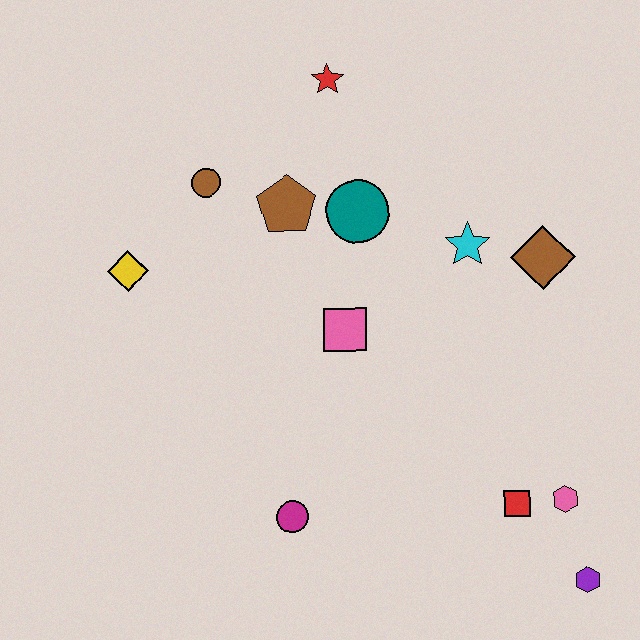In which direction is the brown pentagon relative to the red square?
The brown pentagon is above the red square.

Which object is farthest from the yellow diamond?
The purple hexagon is farthest from the yellow diamond.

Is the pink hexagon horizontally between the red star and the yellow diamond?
No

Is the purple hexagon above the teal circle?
No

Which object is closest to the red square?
The pink hexagon is closest to the red square.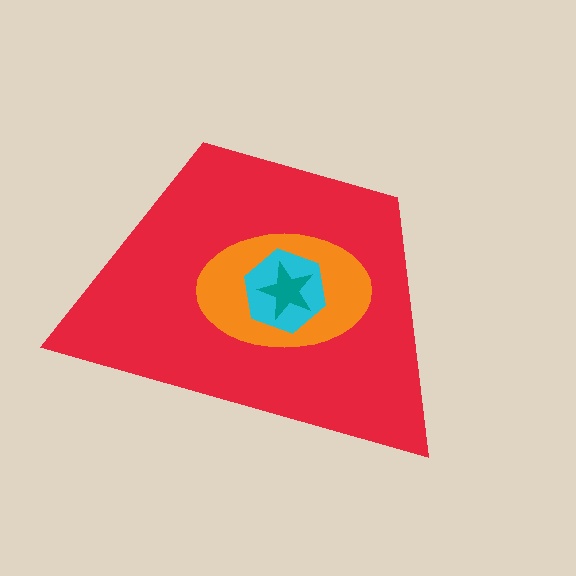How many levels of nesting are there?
4.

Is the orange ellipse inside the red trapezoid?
Yes.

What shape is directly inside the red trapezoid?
The orange ellipse.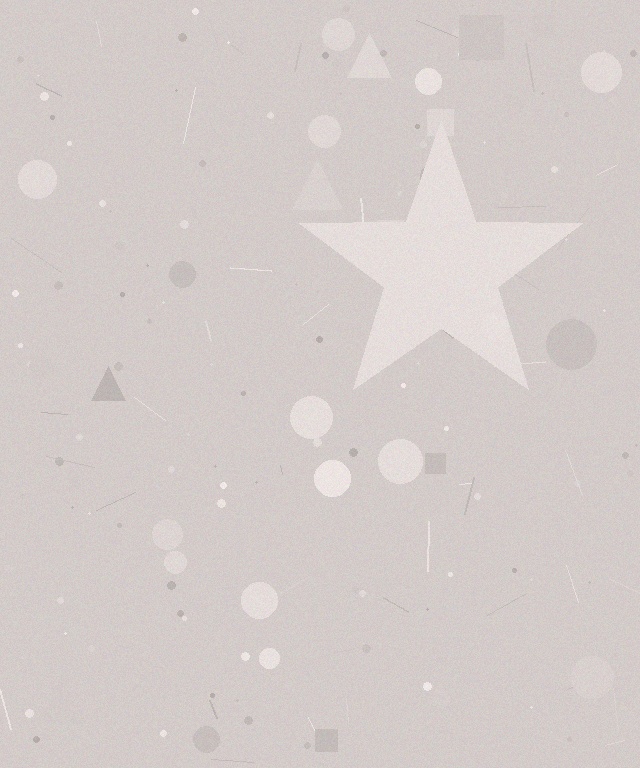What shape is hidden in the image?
A star is hidden in the image.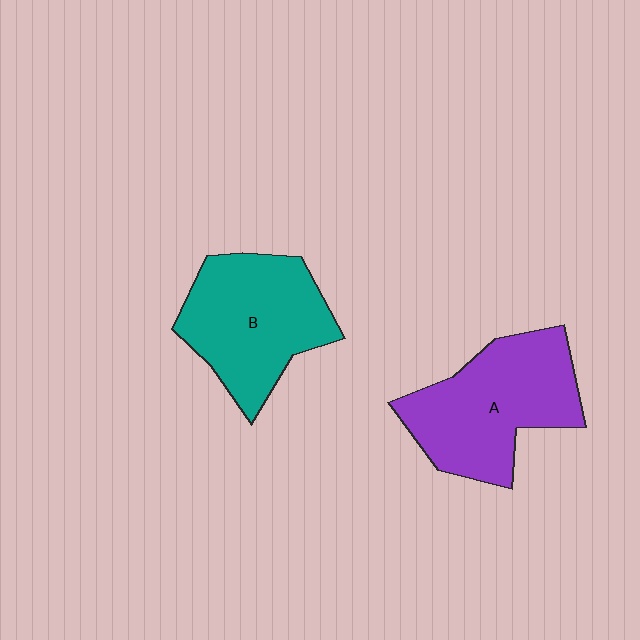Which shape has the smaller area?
Shape B (teal).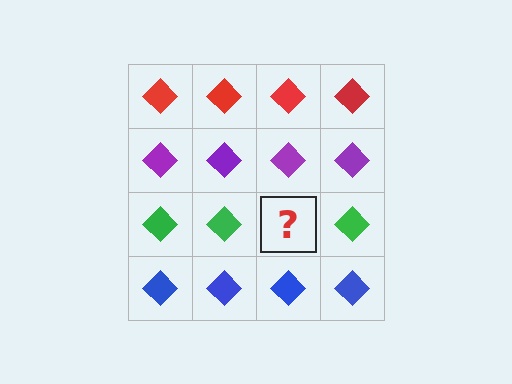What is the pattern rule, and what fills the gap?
The rule is that each row has a consistent color. The gap should be filled with a green diamond.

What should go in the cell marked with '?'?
The missing cell should contain a green diamond.